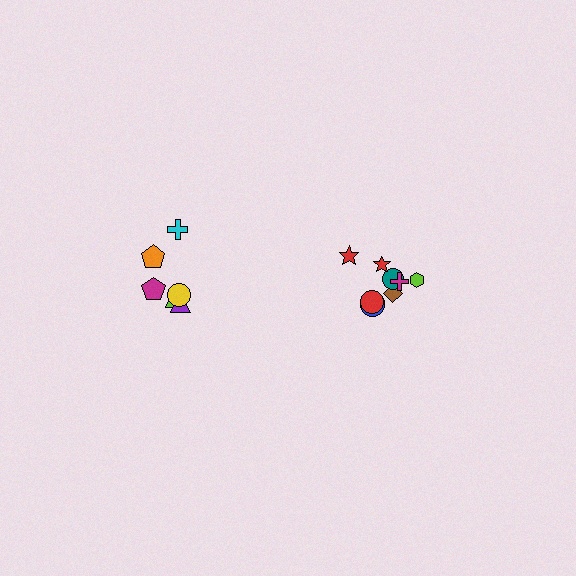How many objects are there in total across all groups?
There are 14 objects.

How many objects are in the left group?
There are 6 objects.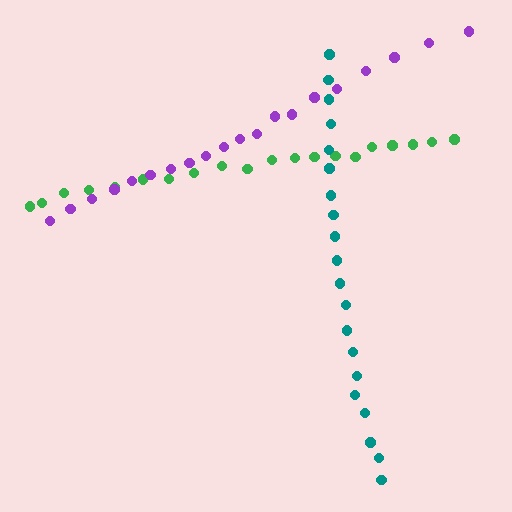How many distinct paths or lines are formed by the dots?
There are 3 distinct paths.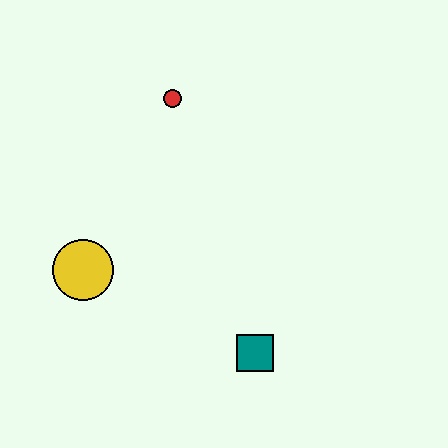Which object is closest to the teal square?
The yellow circle is closest to the teal square.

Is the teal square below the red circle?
Yes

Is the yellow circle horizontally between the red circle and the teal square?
No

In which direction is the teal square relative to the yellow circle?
The teal square is to the right of the yellow circle.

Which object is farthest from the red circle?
The teal square is farthest from the red circle.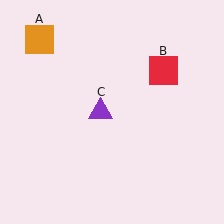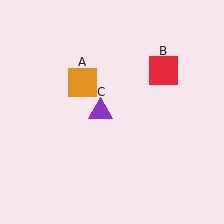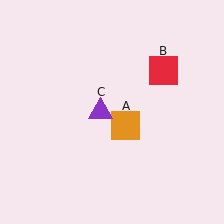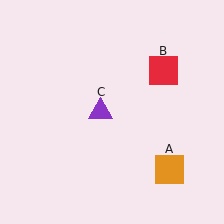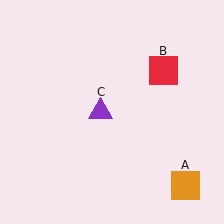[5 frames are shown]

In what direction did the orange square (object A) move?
The orange square (object A) moved down and to the right.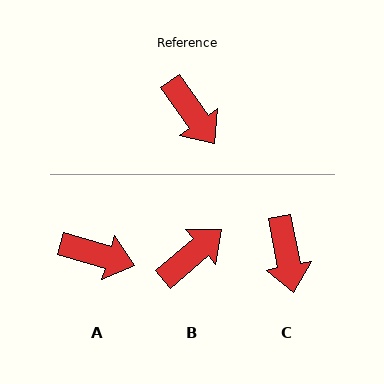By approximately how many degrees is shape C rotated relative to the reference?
Approximately 25 degrees clockwise.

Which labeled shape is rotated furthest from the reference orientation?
B, about 95 degrees away.